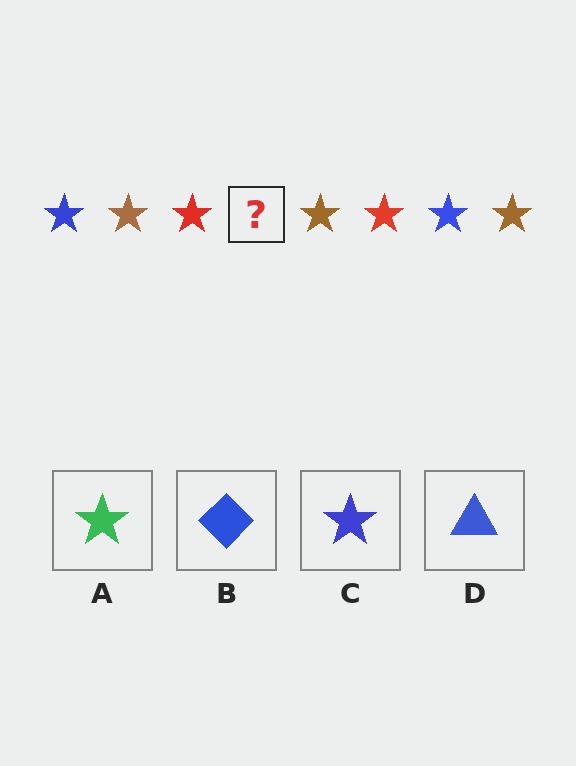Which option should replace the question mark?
Option C.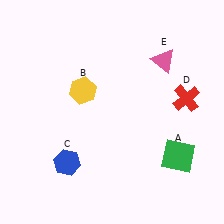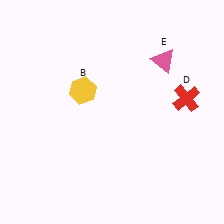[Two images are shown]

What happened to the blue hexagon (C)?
The blue hexagon (C) was removed in Image 2. It was in the bottom-left area of Image 1.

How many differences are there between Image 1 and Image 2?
There are 2 differences between the two images.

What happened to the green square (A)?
The green square (A) was removed in Image 2. It was in the bottom-right area of Image 1.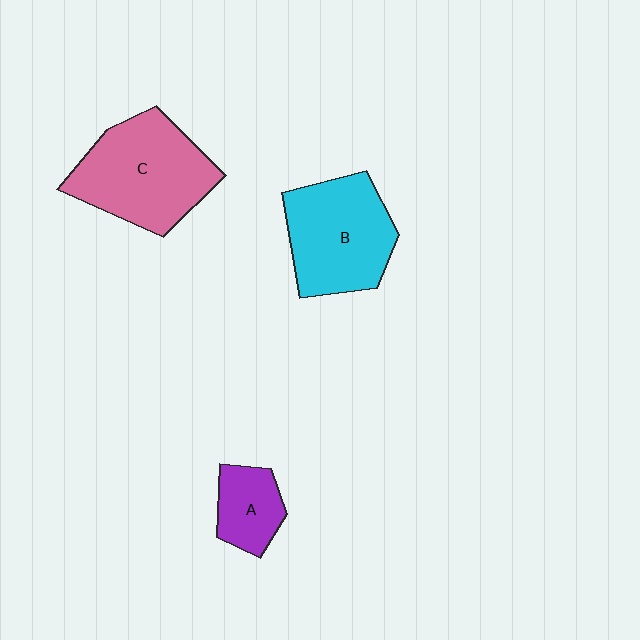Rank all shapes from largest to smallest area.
From largest to smallest: C (pink), B (cyan), A (purple).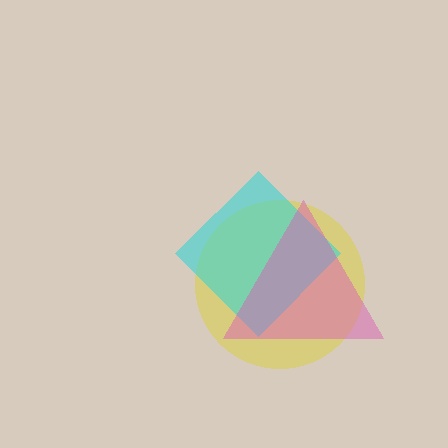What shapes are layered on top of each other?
The layered shapes are: a yellow circle, a cyan diamond, a pink triangle.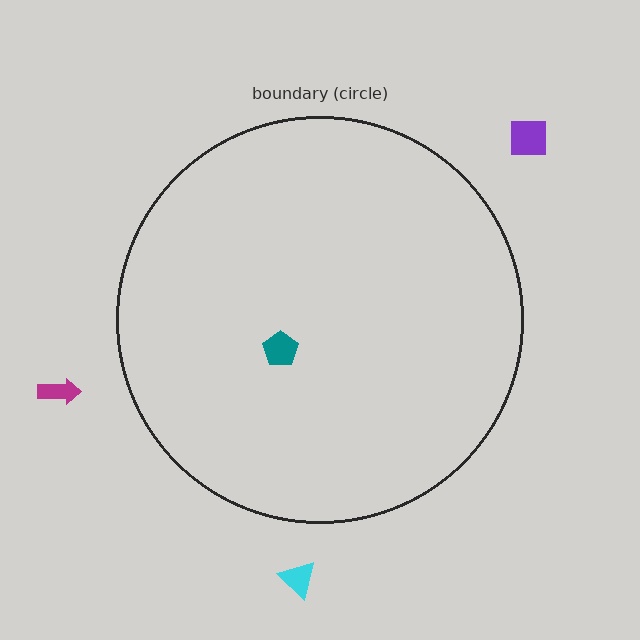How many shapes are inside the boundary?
1 inside, 3 outside.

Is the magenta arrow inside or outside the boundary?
Outside.